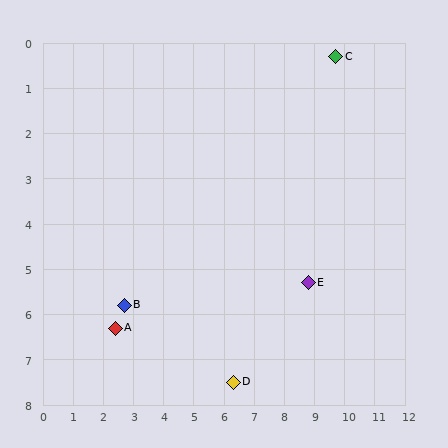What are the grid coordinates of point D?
Point D is at approximately (6.3, 7.5).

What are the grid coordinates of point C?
Point C is at approximately (9.7, 0.3).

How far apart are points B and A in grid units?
Points B and A are about 0.6 grid units apart.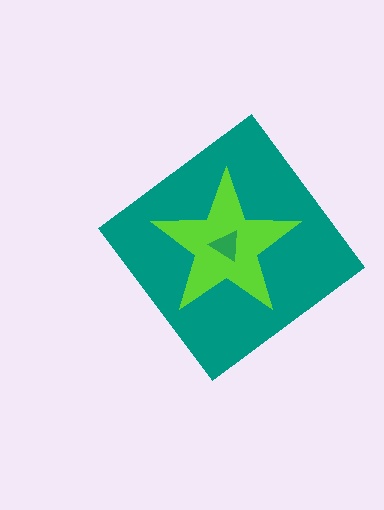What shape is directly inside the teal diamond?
The lime star.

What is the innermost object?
The green triangle.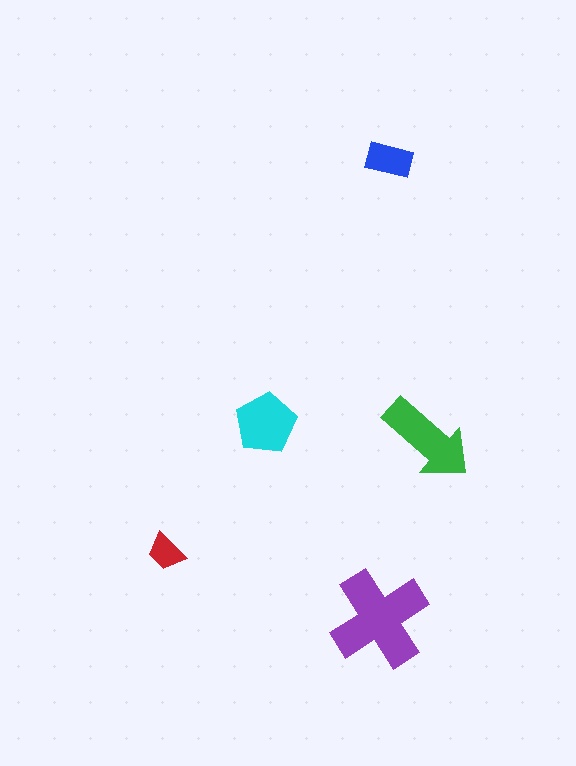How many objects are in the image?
There are 5 objects in the image.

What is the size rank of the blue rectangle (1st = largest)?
4th.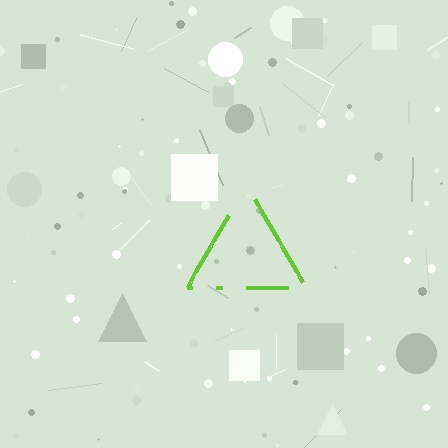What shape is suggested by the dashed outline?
The dashed outline suggests a triangle.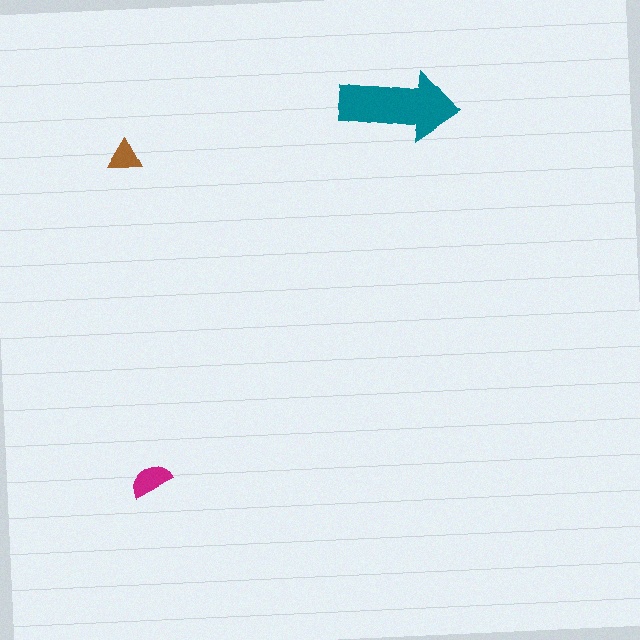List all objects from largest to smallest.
The teal arrow, the magenta semicircle, the brown triangle.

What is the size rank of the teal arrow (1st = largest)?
1st.